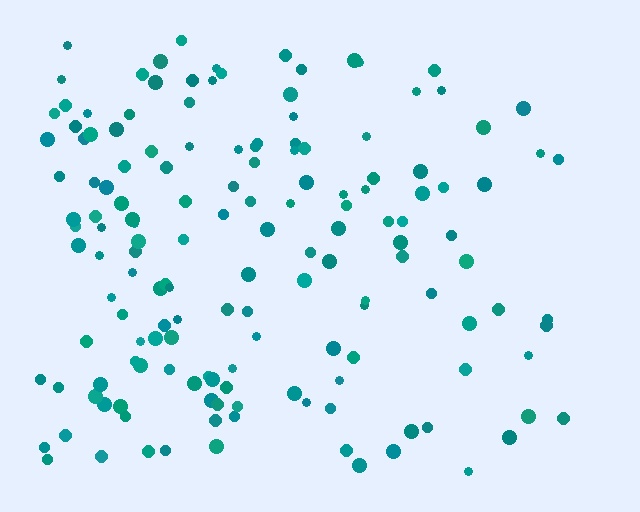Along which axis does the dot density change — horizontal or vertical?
Horizontal.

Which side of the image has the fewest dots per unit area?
The right.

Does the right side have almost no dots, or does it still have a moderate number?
Still a moderate number, just noticeably fewer than the left.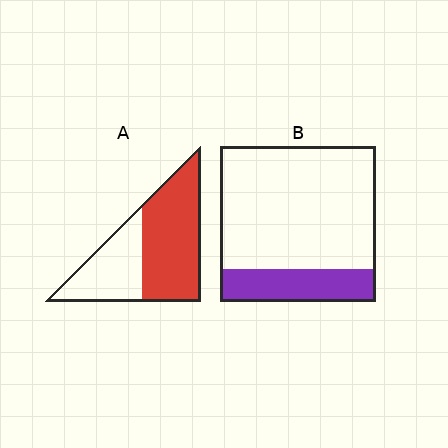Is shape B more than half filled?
No.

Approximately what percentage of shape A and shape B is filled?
A is approximately 60% and B is approximately 20%.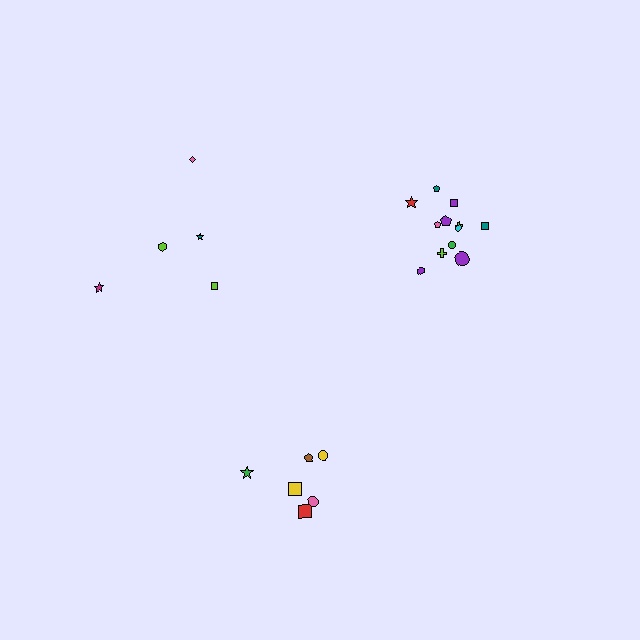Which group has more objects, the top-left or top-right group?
The top-right group.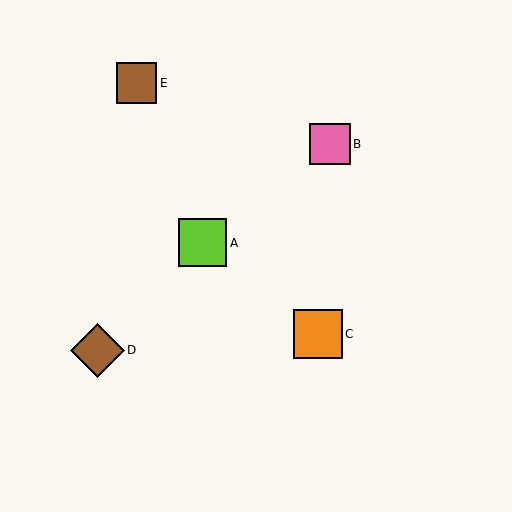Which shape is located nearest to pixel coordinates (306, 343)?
The orange square (labeled C) at (318, 334) is nearest to that location.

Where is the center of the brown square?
The center of the brown square is at (136, 83).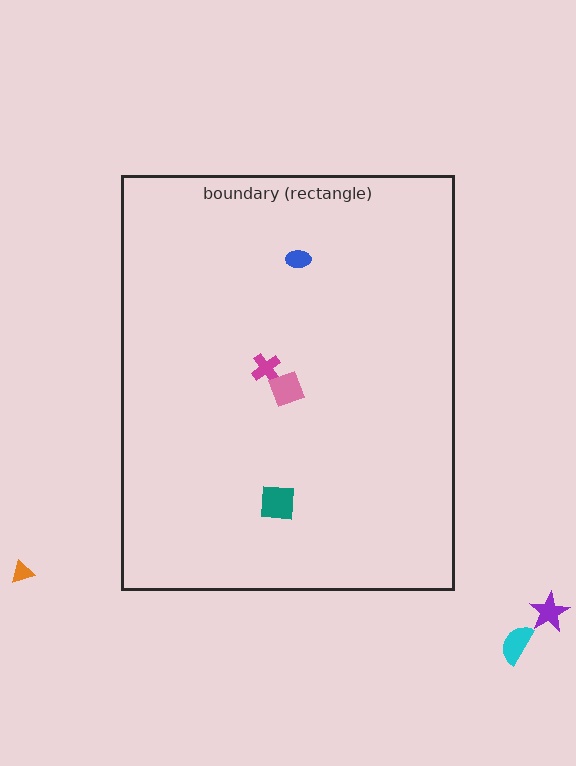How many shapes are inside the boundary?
4 inside, 3 outside.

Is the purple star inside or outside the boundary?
Outside.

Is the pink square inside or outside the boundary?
Inside.